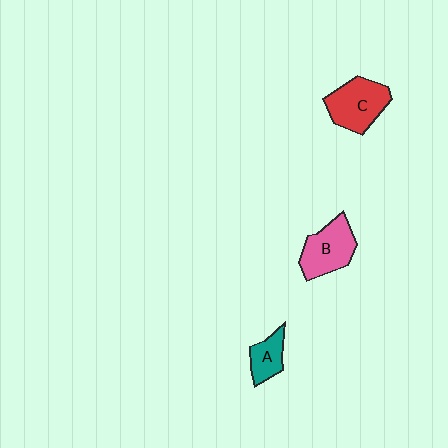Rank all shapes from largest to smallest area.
From largest to smallest: C (red), B (pink), A (teal).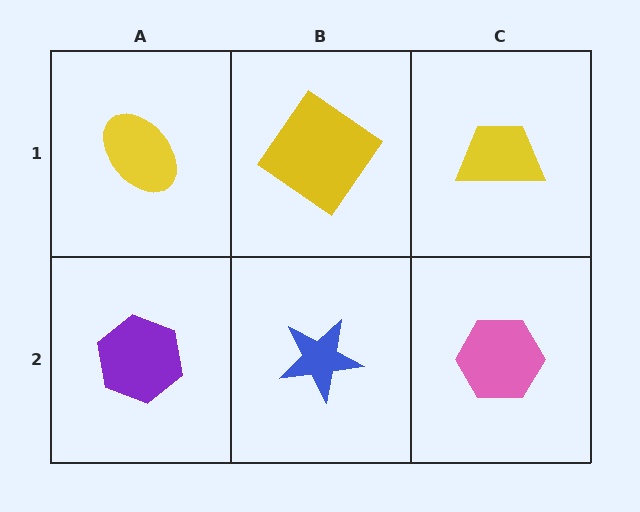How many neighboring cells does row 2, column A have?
2.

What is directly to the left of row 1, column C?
A yellow diamond.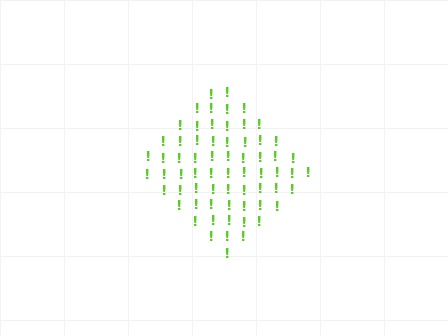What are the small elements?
The small elements are exclamation marks.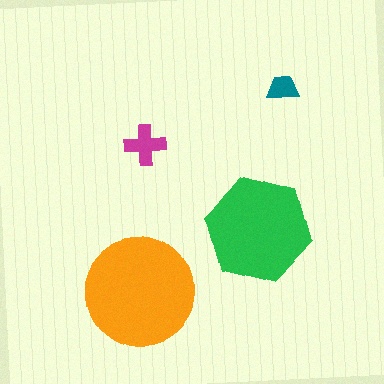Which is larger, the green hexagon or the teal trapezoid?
The green hexagon.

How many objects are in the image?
There are 4 objects in the image.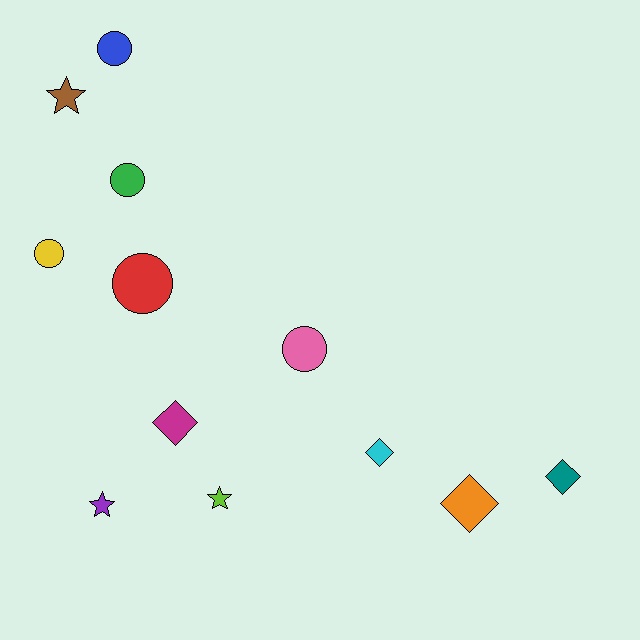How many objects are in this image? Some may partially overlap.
There are 12 objects.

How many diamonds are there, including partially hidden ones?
There are 4 diamonds.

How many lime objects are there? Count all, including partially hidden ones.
There is 1 lime object.